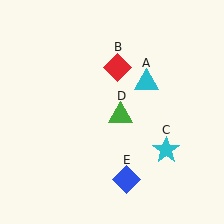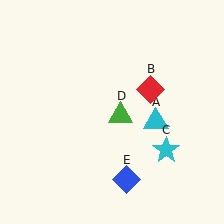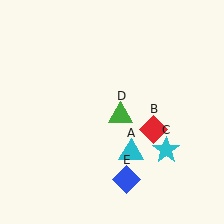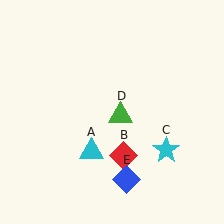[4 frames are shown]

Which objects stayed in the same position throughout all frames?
Cyan star (object C) and green triangle (object D) and blue diamond (object E) remained stationary.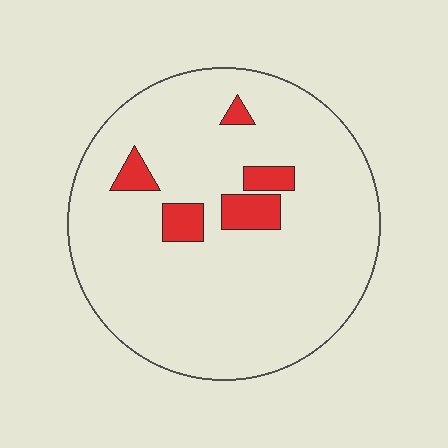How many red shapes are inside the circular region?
5.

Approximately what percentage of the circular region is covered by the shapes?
Approximately 10%.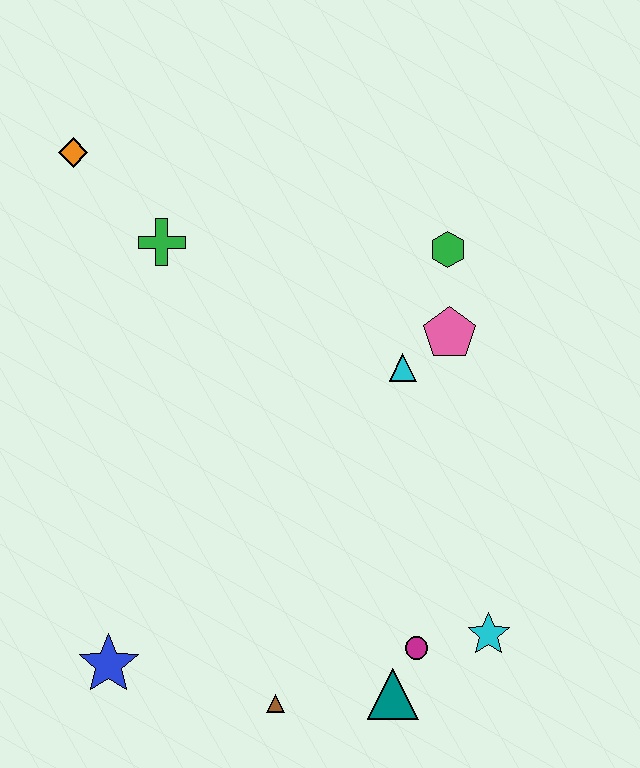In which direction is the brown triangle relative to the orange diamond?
The brown triangle is below the orange diamond.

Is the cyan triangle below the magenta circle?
No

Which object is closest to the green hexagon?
The pink pentagon is closest to the green hexagon.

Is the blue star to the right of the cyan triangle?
No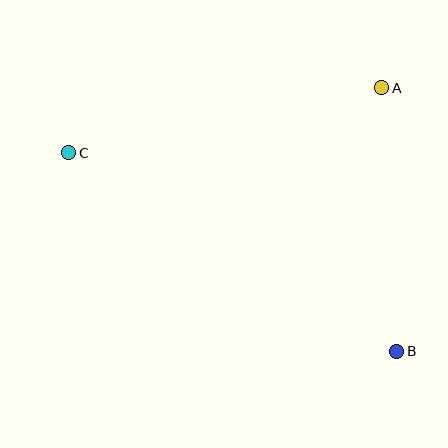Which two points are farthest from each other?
Points B and C are farthest from each other.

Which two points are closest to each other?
Points A and B are closest to each other.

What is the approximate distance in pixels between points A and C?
The distance between A and C is approximately 319 pixels.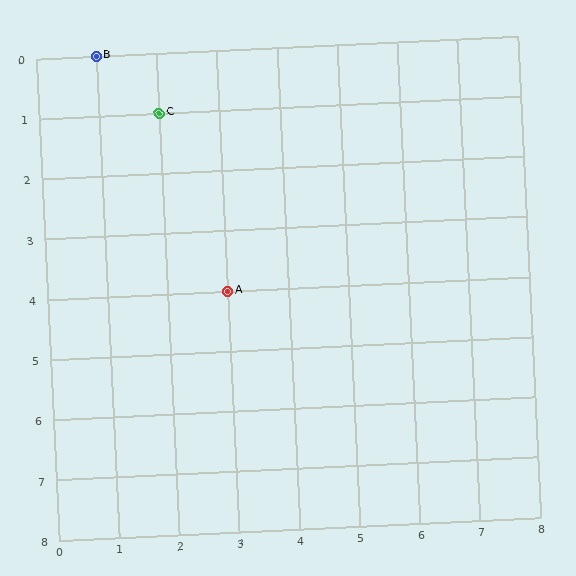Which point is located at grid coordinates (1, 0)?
Point B is at (1, 0).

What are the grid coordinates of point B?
Point B is at grid coordinates (1, 0).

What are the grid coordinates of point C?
Point C is at grid coordinates (2, 1).